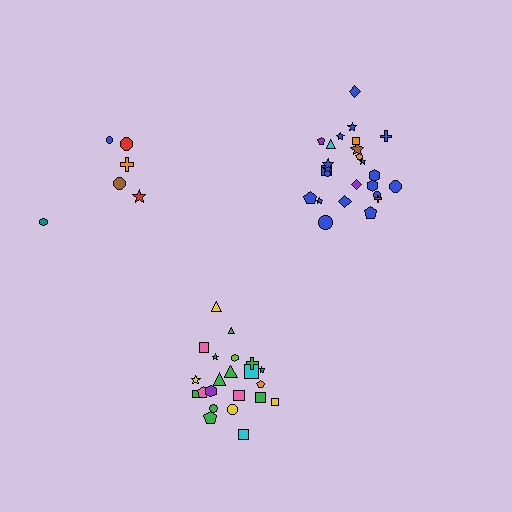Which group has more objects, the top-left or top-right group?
The top-right group.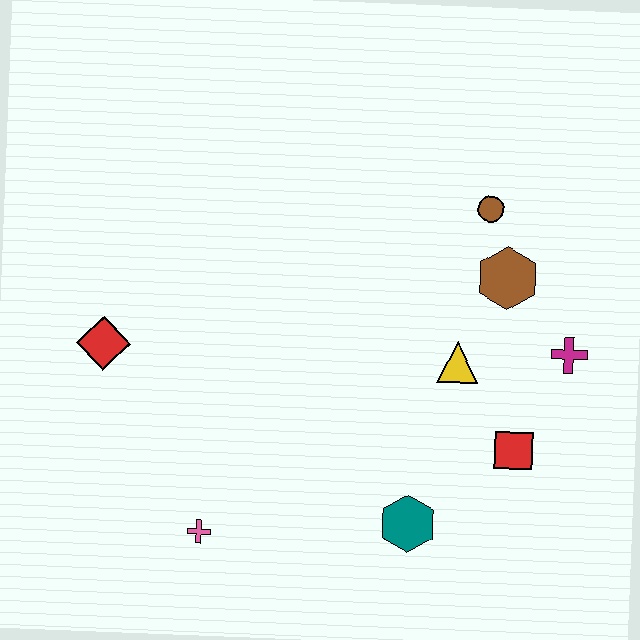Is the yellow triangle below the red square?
No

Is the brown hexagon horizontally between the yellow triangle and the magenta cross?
Yes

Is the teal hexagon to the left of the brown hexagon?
Yes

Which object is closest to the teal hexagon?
The red square is closest to the teal hexagon.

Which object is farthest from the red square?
The red diamond is farthest from the red square.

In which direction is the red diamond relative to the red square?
The red diamond is to the left of the red square.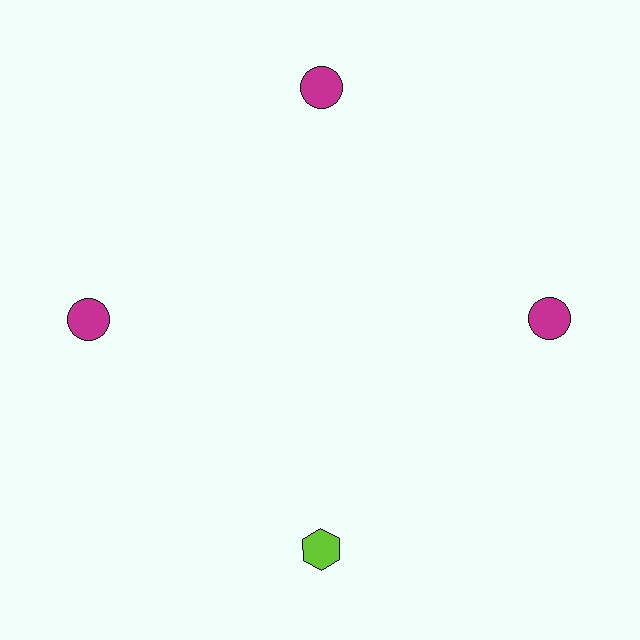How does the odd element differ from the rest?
It differs in both color (lime instead of magenta) and shape (hexagon instead of circle).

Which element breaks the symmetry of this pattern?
The lime hexagon at roughly the 6 o'clock position breaks the symmetry. All other shapes are magenta circles.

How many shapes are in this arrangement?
There are 4 shapes arranged in a ring pattern.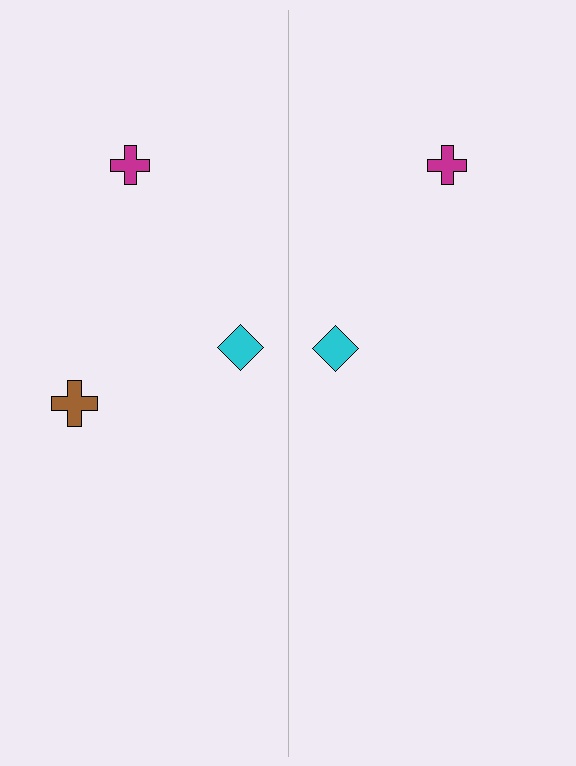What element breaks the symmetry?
A brown cross is missing from the right side.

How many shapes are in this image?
There are 5 shapes in this image.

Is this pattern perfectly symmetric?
No, the pattern is not perfectly symmetric. A brown cross is missing from the right side.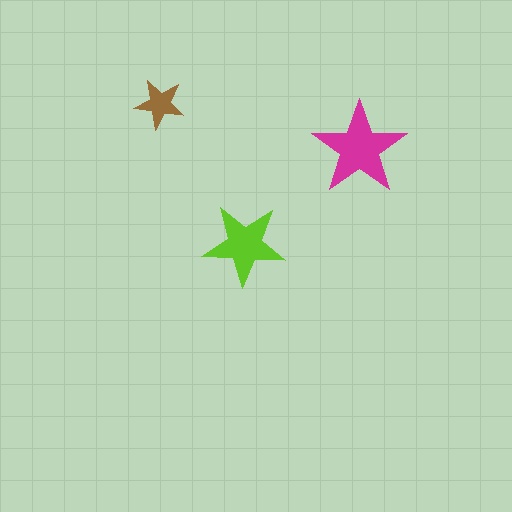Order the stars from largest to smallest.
the magenta one, the lime one, the brown one.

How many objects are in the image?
There are 3 objects in the image.